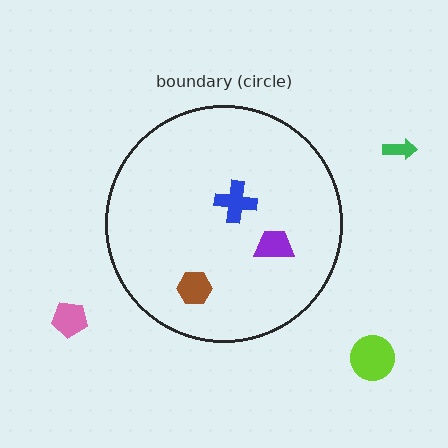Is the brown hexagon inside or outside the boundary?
Inside.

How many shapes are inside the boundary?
3 inside, 3 outside.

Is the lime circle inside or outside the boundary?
Outside.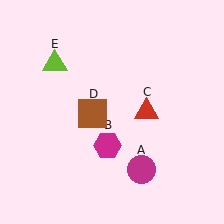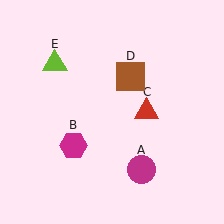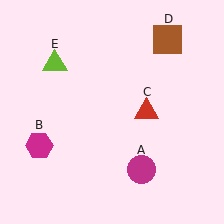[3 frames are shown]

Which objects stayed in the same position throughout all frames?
Magenta circle (object A) and red triangle (object C) and lime triangle (object E) remained stationary.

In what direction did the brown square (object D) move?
The brown square (object D) moved up and to the right.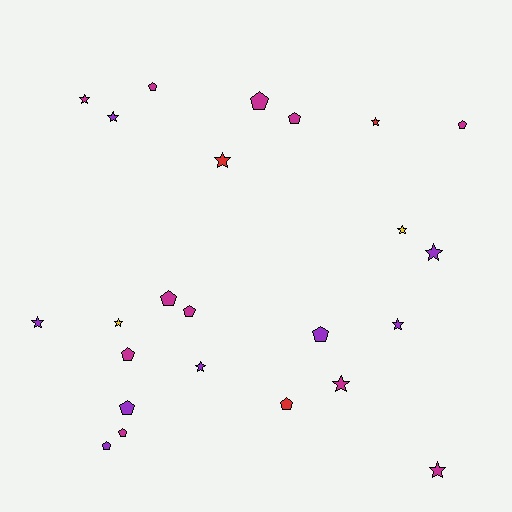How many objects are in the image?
There are 24 objects.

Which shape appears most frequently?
Pentagon, with 12 objects.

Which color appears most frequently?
Magenta, with 11 objects.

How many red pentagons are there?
There is 1 red pentagon.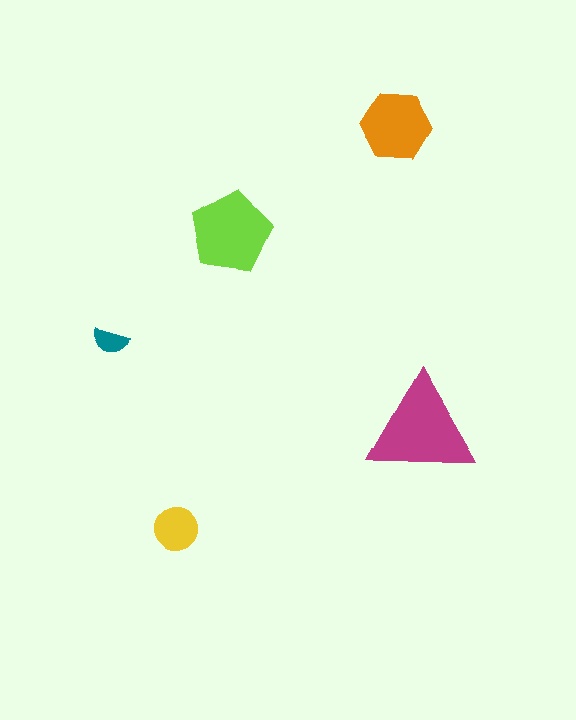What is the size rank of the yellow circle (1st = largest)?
4th.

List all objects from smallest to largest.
The teal semicircle, the yellow circle, the orange hexagon, the lime pentagon, the magenta triangle.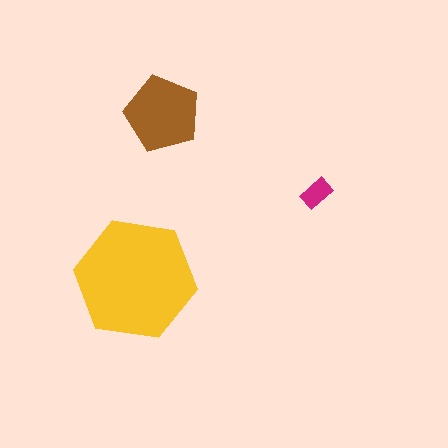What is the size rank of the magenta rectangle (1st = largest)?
3rd.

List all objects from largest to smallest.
The yellow hexagon, the brown pentagon, the magenta rectangle.